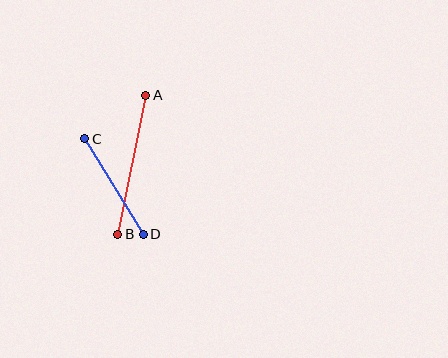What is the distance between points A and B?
The distance is approximately 142 pixels.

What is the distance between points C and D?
The distance is approximately 112 pixels.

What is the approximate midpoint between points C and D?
The midpoint is at approximately (114, 187) pixels.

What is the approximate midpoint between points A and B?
The midpoint is at approximately (132, 165) pixels.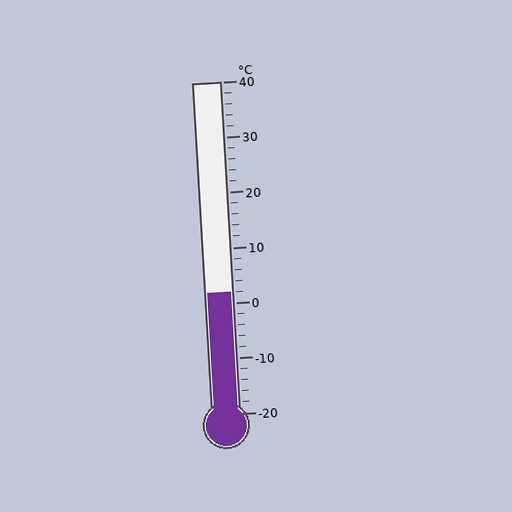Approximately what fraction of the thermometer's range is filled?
The thermometer is filled to approximately 35% of its range.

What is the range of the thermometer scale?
The thermometer scale ranges from -20°C to 40°C.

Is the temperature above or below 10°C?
The temperature is below 10°C.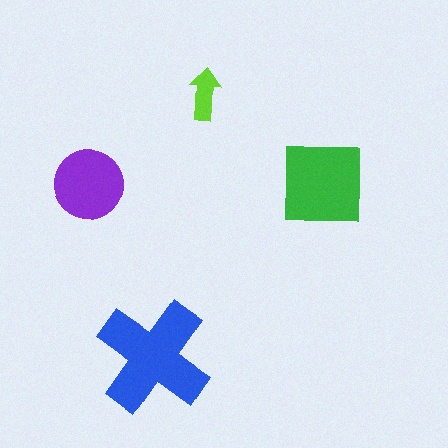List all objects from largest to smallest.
The blue cross, the green square, the purple circle, the lime arrow.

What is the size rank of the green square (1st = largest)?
2nd.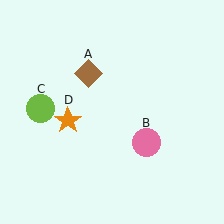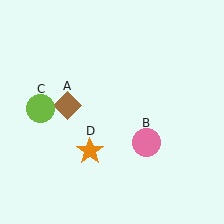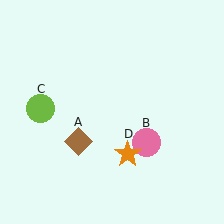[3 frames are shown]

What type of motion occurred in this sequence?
The brown diamond (object A), orange star (object D) rotated counterclockwise around the center of the scene.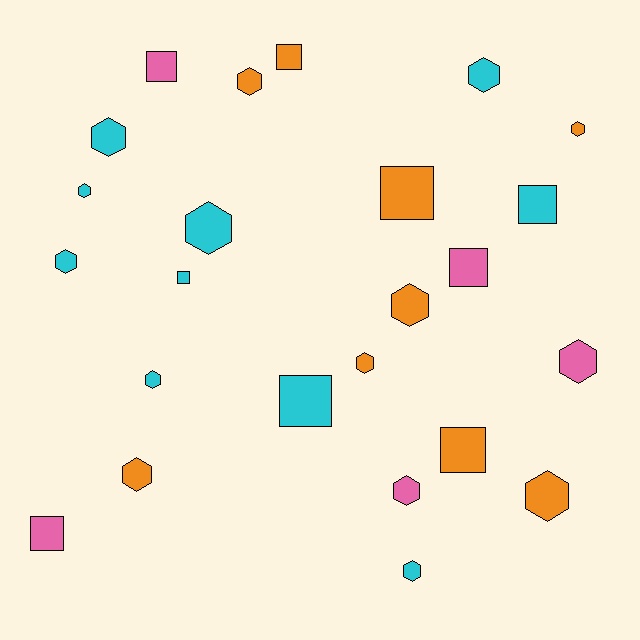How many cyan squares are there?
There are 3 cyan squares.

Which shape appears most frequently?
Hexagon, with 15 objects.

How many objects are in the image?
There are 24 objects.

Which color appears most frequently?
Cyan, with 10 objects.